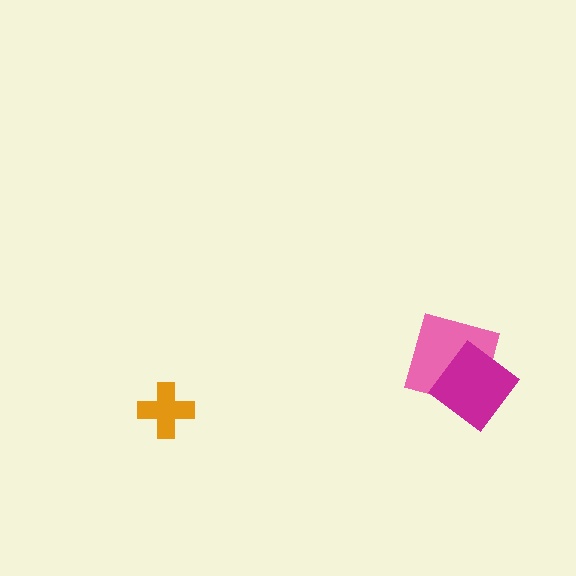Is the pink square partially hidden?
Yes, it is partially covered by another shape.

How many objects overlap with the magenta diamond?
1 object overlaps with the magenta diamond.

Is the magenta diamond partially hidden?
No, no other shape covers it.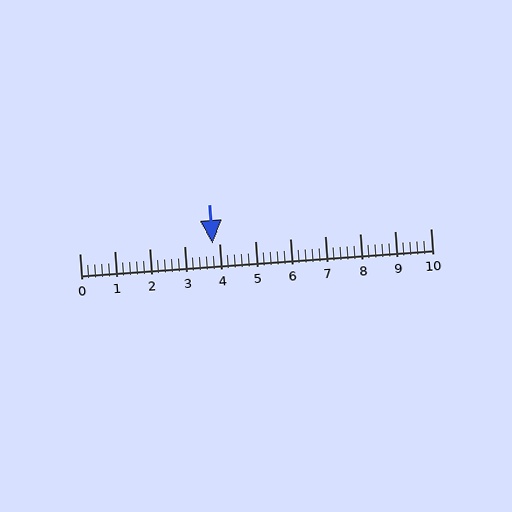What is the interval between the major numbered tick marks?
The major tick marks are spaced 1 units apart.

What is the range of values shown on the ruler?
The ruler shows values from 0 to 10.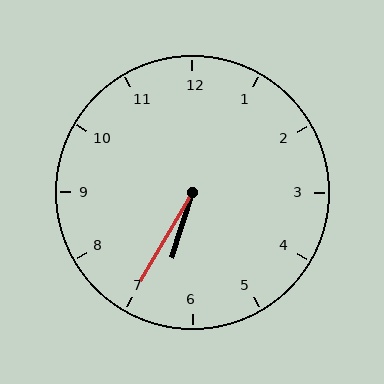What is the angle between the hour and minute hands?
Approximately 12 degrees.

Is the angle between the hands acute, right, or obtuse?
It is acute.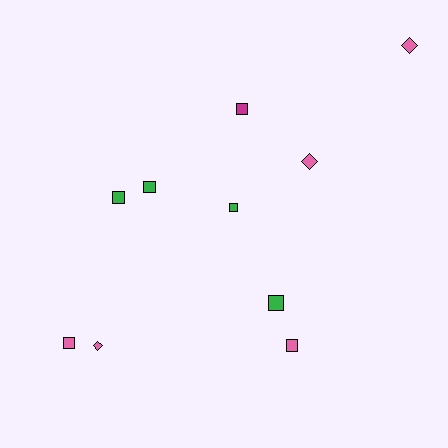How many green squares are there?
There are 4 green squares.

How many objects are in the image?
There are 10 objects.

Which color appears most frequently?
Pink, with 5 objects.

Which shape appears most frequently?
Square, with 7 objects.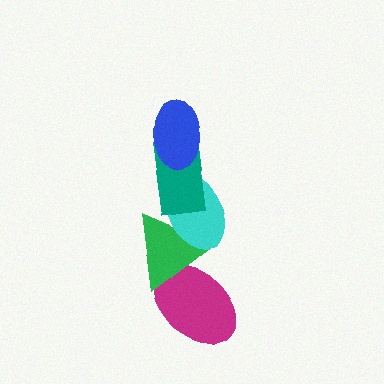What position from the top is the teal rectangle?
The teal rectangle is 2nd from the top.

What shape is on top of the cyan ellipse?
The teal rectangle is on top of the cyan ellipse.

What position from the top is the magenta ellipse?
The magenta ellipse is 5th from the top.